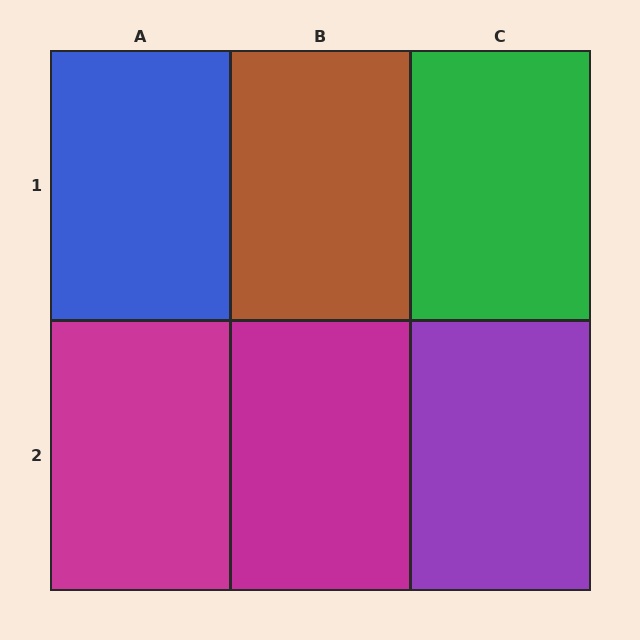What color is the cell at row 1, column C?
Green.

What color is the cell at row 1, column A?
Blue.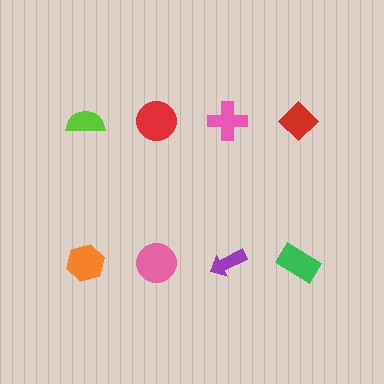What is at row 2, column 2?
A pink circle.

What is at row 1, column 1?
A lime semicircle.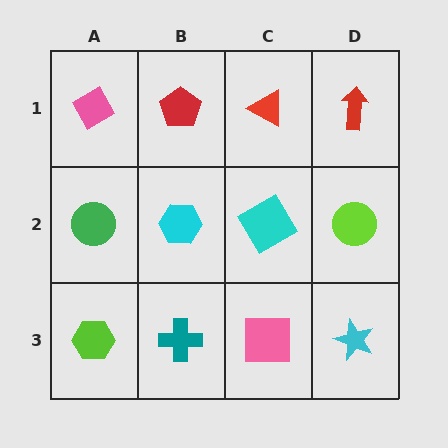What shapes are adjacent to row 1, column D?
A lime circle (row 2, column D), a red triangle (row 1, column C).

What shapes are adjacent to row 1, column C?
A cyan diamond (row 2, column C), a red pentagon (row 1, column B), a red arrow (row 1, column D).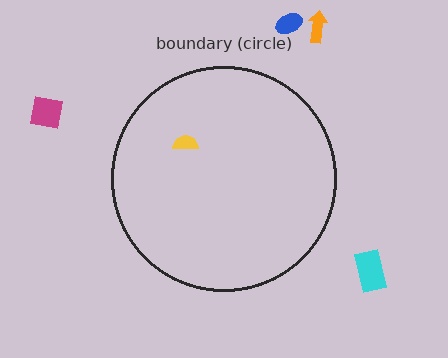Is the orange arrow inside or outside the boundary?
Outside.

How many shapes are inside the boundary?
1 inside, 4 outside.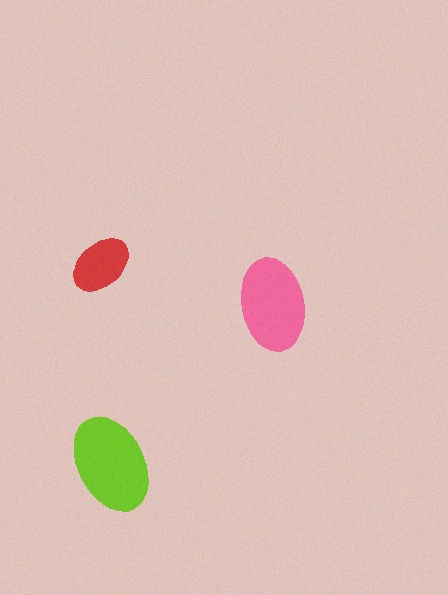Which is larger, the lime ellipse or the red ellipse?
The lime one.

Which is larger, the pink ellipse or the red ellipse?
The pink one.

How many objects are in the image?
There are 3 objects in the image.